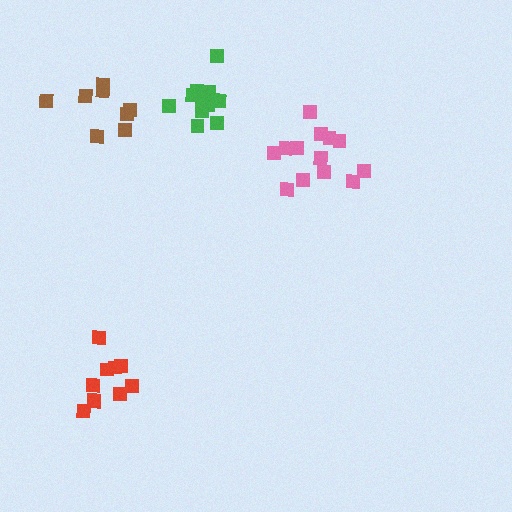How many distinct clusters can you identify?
There are 4 distinct clusters.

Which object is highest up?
The green cluster is topmost.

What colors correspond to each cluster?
The clusters are colored: brown, pink, red, green.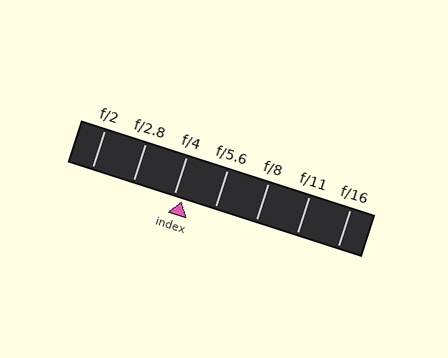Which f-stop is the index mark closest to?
The index mark is closest to f/4.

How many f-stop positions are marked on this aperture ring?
There are 7 f-stop positions marked.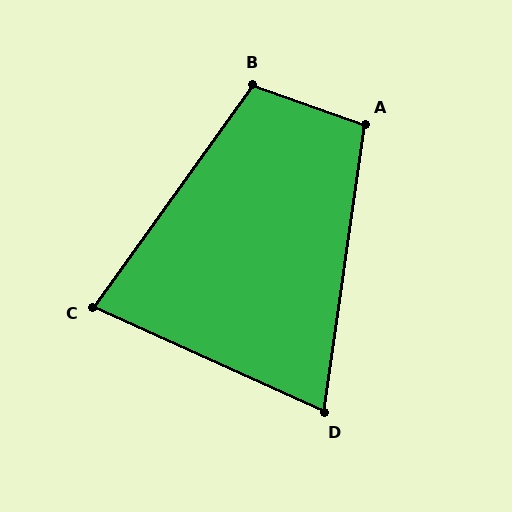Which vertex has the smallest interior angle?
D, at approximately 74 degrees.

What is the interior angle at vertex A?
Approximately 101 degrees (obtuse).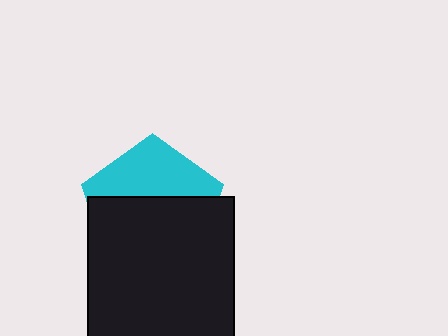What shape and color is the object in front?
The object in front is a black rectangle.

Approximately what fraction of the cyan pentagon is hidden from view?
Roughly 61% of the cyan pentagon is hidden behind the black rectangle.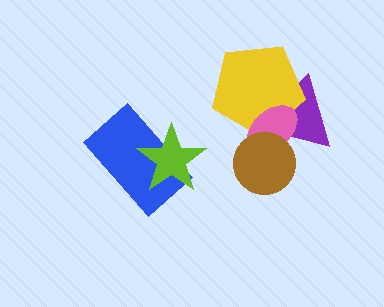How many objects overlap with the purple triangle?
3 objects overlap with the purple triangle.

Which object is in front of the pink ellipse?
The brown circle is in front of the pink ellipse.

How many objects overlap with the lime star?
1 object overlaps with the lime star.